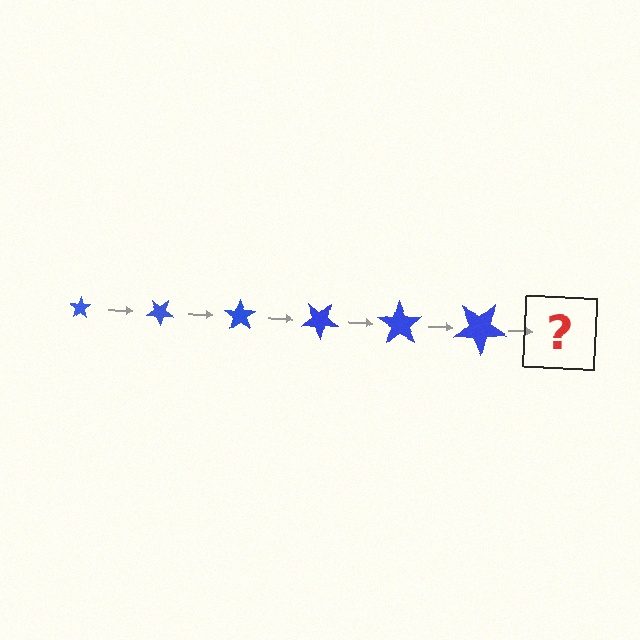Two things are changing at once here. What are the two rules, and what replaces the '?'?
The two rules are that the star grows larger each step and it rotates 35 degrees each step. The '?' should be a star, larger than the previous one and rotated 210 degrees from the start.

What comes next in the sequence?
The next element should be a star, larger than the previous one and rotated 210 degrees from the start.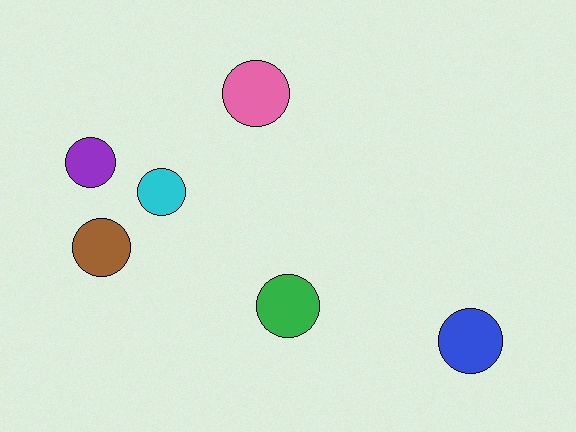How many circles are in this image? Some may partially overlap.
There are 6 circles.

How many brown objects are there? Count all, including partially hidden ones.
There is 1 brown object.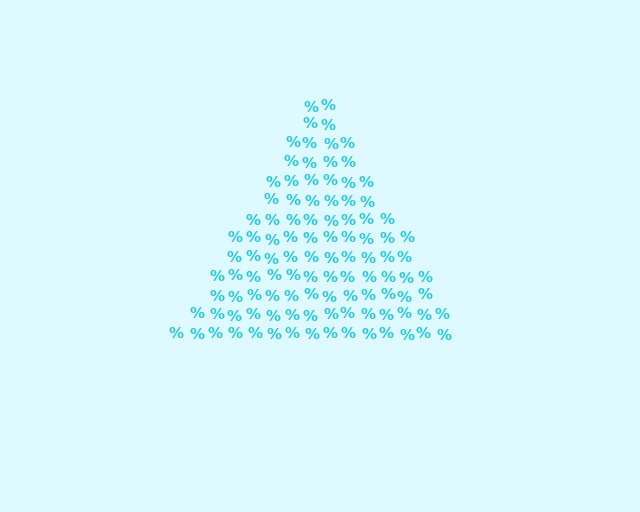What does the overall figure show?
The overall figure shows a triangle.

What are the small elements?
The small elements are percent signs.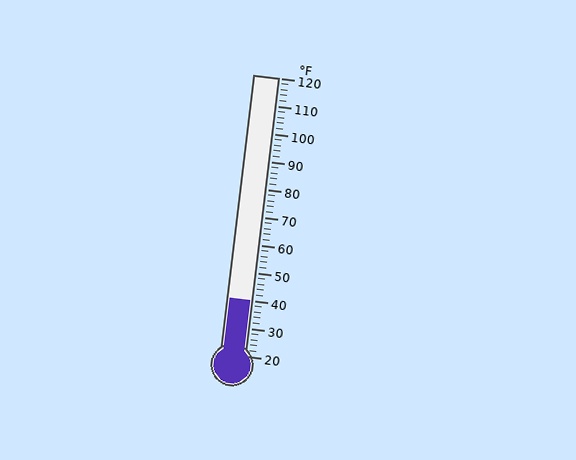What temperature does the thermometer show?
The thermometer shows approximately 40°F.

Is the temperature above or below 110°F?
The temperature is below 110°F.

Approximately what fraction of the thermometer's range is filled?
The thermometer is filled to approximately 20% of its range.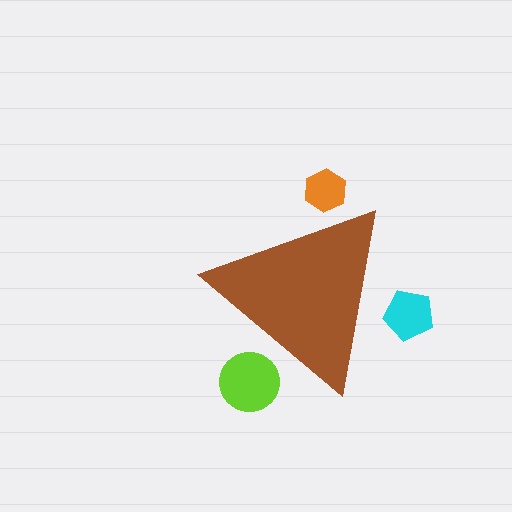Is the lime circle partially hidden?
Yes, the lime circle is partially hidden behind the brown triangle.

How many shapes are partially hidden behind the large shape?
3 shapes are partially hidden.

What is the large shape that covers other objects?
A brown triangle.